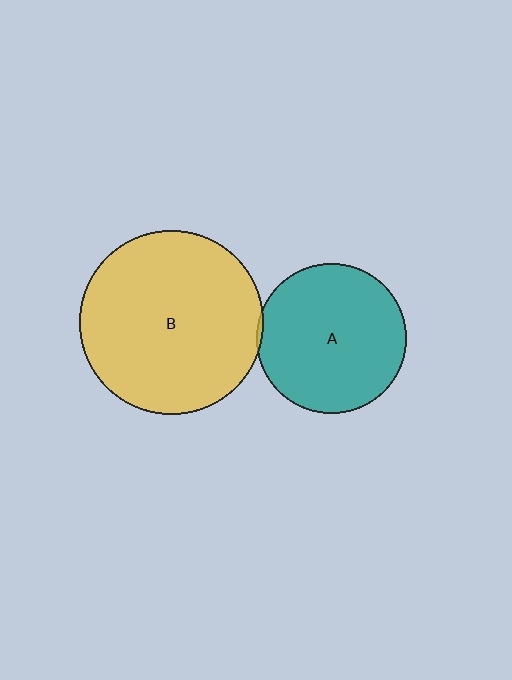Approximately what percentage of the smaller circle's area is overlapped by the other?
Approximately 5%.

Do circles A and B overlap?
Yes.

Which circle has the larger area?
Circle B (yellow).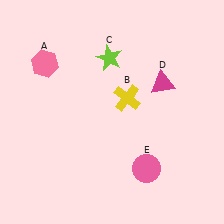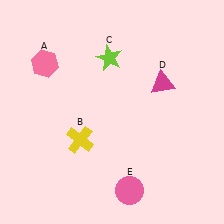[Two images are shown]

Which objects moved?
The objects that moved are: the yellow cross (B), the pink circle (E).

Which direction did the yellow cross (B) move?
The yellow cross (B) moved left.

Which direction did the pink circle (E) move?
The pink circle (E) moved down.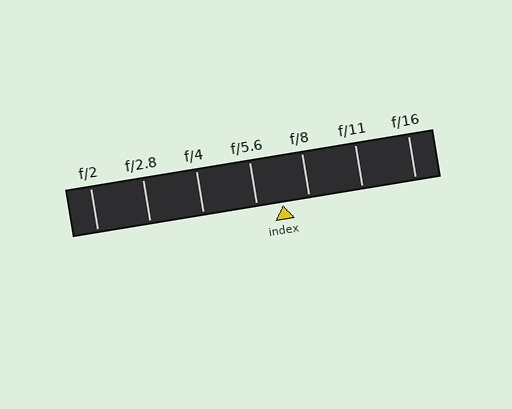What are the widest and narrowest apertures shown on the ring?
The widest aperture shown is f/2 and the narrowest is f/16.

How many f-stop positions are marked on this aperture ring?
There are 7 f-stop positions marked.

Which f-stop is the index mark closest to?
The index mark is closest to f/5.6.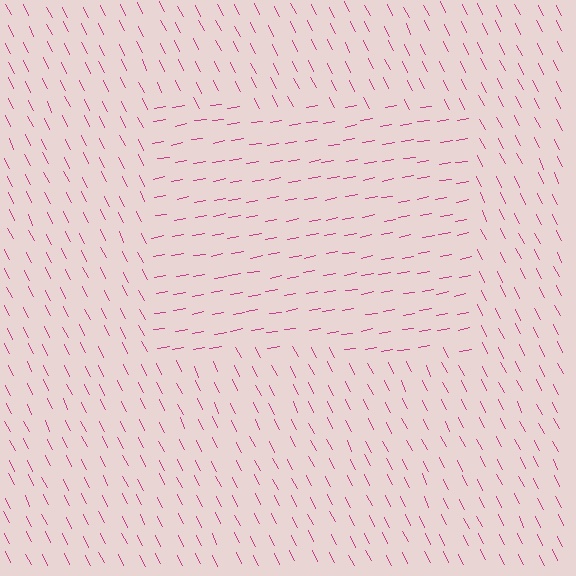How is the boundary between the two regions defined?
The boundary is defined purely by a change in line orientation (approximately 74 degrees difference). All lines are the same color and thickness.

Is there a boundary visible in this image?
Yes, there is a texture boundary formed by a change in line orientation.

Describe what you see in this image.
The image is filled with small magenta line segments. A rectangle region in the image has lines oriented differently from the surrounding lines, creating a visible texture boundary.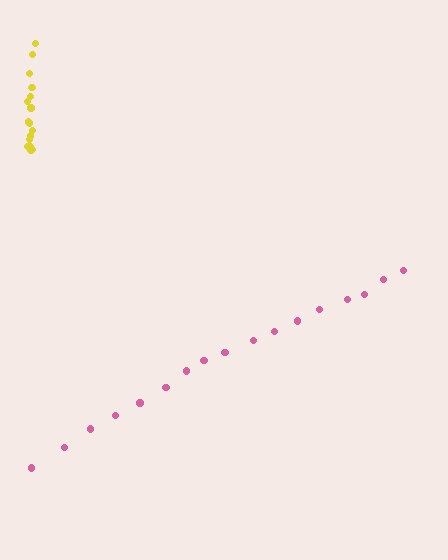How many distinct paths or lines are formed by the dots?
There are 2 distinct paths.